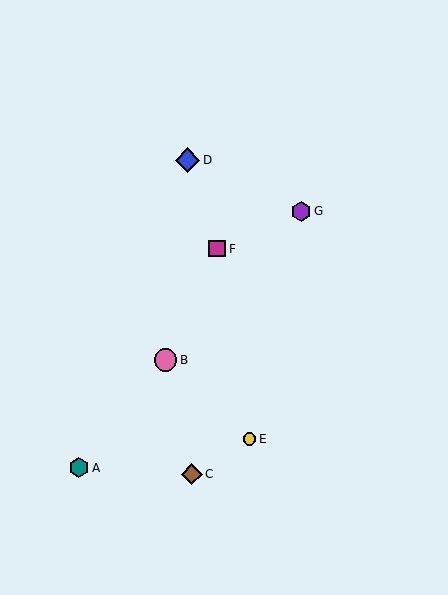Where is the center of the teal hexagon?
The center of the teal hexagon is at (79, 468).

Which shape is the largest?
The blue diamond (labeled D) is the largest.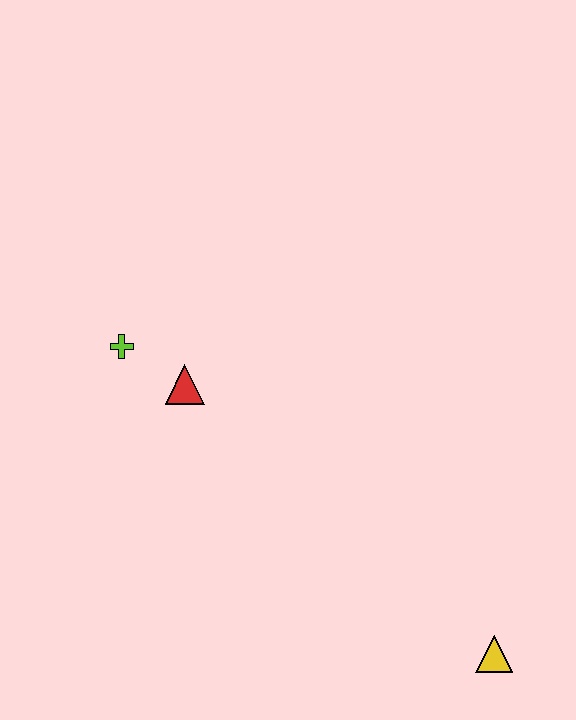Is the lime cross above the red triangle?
Yes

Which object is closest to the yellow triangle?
The red triangle is closest to the yellow triangle.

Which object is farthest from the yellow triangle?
The lime cross is farthest from the yellow triangle.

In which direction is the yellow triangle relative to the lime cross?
The yellow triangle is to the right of the lime cross.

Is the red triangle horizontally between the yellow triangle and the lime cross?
Yes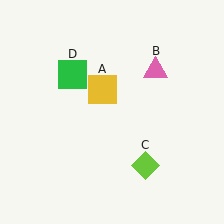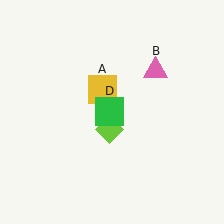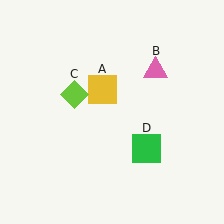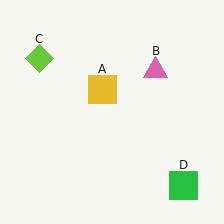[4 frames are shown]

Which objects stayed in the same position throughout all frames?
Yellow square (object A) and pink triangle (object B) remained stationary.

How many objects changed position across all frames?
2 objects changed position: lime diamond (object C), green square (object D).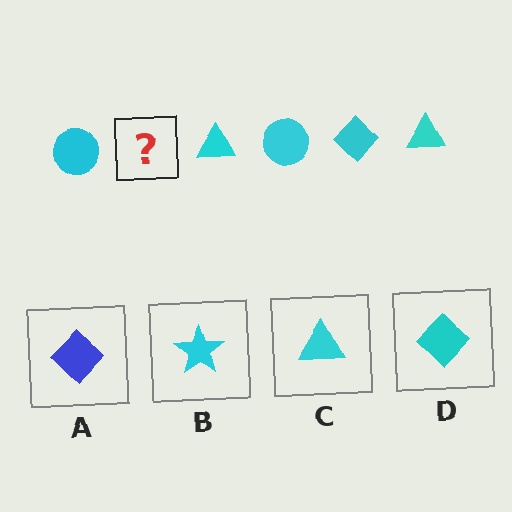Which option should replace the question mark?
Option D.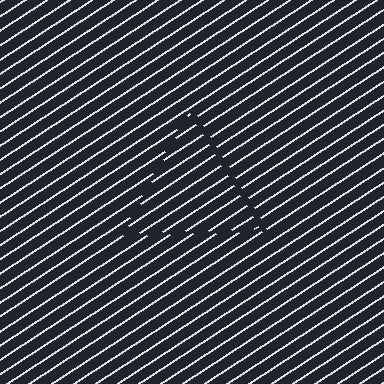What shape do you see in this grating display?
An illusory triangle. The interior of the shape contains the same grating, shifted by half a period — the contour is defined by the phase discontinuity where line-ends from the inner and outer gratings abut.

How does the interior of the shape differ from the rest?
The interior of the shape contains the same grating, shifted by half a period — the contour is defined by the phase discontinuity where line-ends from the inner and outer gratings abut.